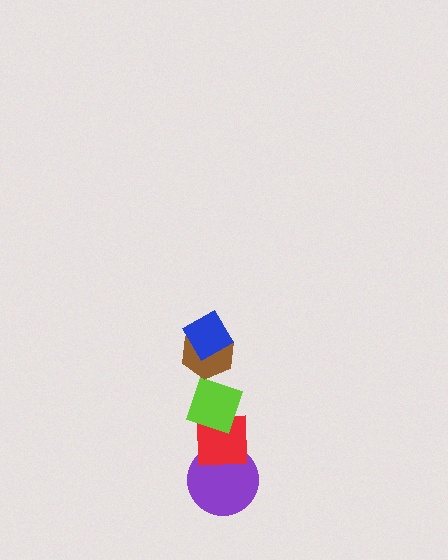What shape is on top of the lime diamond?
The brown hexagon is on top of the lime diamond.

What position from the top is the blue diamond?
The blue diamond is 1st from the top.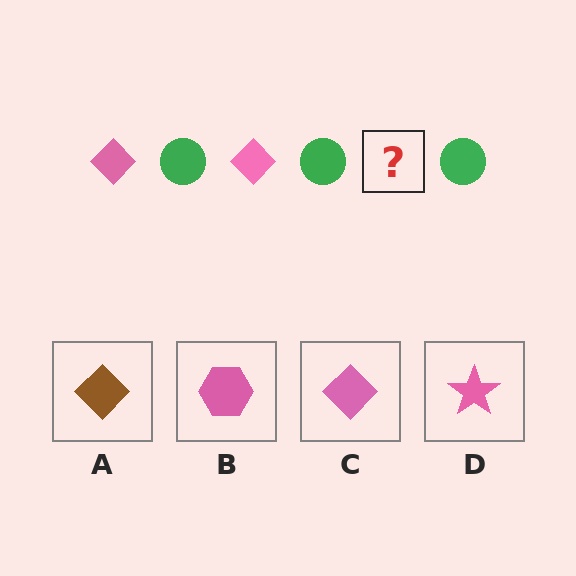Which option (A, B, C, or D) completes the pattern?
C.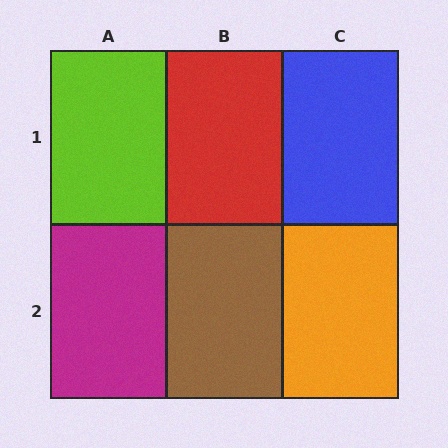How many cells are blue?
1 cell is blue.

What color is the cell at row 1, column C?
Blue.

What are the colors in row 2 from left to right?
Magenta, brown, orange.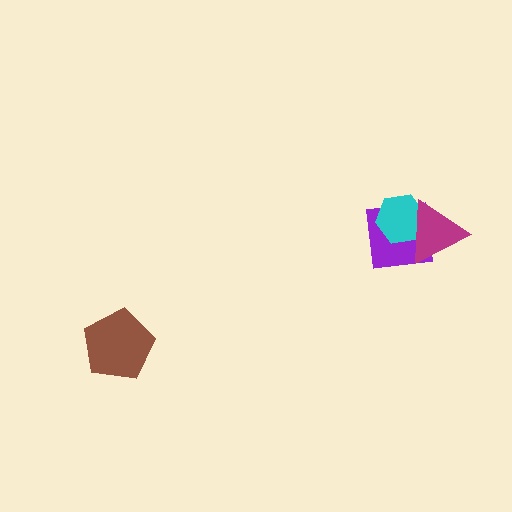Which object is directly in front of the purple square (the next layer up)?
The cyan hexagon is directly in front of the purple square.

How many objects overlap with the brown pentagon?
0 objects overlap with the brown pentagon.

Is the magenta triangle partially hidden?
No, no other shape covers it.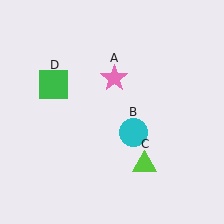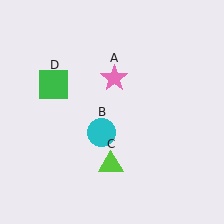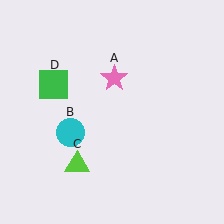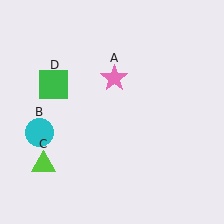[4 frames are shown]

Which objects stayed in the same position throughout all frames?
Pink star (object A) and green square (object D) remained stationary.